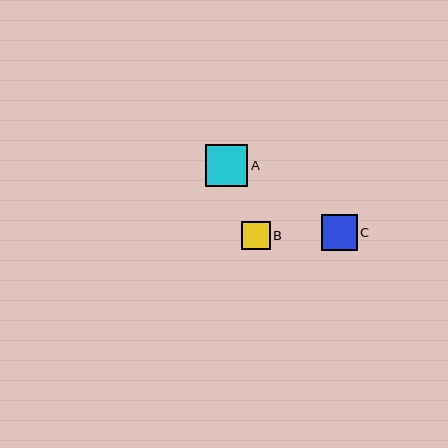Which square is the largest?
Square A is the largest with a size of approximately 42 pixels.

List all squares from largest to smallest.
From largest to smallest: A, C, B.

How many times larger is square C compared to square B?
Square C is approximately 1.3 times the size of square B.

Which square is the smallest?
Square B is the smallest with a size of approximately 28 pixels.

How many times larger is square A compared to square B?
Square A is approximately 1.5 times the size of square B.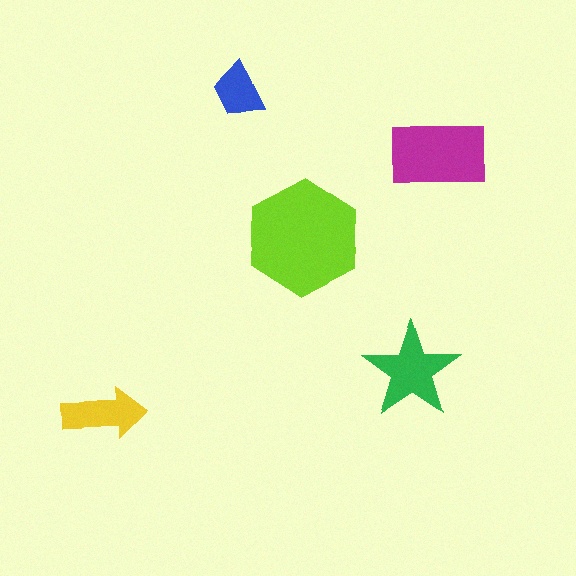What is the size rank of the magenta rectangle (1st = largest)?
2nd.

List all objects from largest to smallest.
The lime hexagon, the magenta rectangle, the green star, the yellow arrow, the blue trapezoid.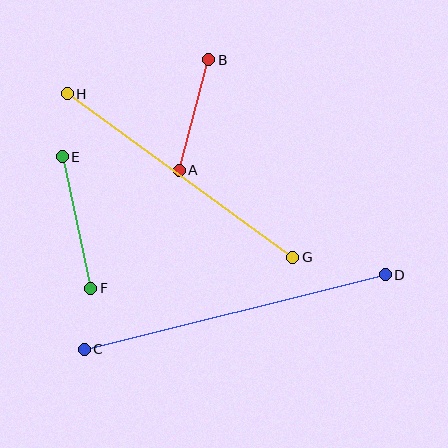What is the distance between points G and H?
The distance is approximately 278 pixels.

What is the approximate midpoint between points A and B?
The midpoint is at approximately (194, 115) pixels.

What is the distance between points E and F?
The distance is approximately 135 pixels.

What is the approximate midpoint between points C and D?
The midpoint is at approximately (235, 312) pixels.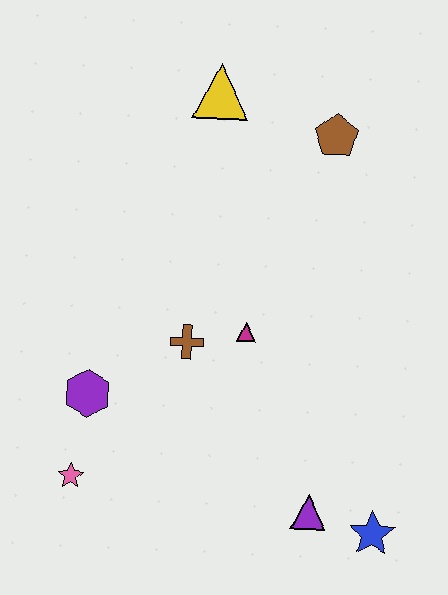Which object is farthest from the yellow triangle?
The blue star is farthest from the yellow triangle.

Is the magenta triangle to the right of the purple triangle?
No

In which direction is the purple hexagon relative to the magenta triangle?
The purple hexagon is to the left of the magenta triangle.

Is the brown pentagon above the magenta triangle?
Yes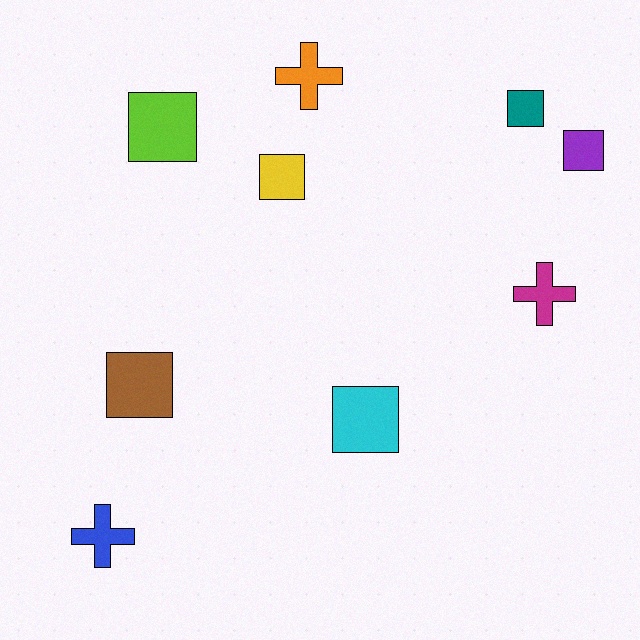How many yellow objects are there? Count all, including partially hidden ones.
There is 1 yellow object.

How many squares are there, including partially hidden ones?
There are 6 squares.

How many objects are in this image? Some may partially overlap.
There are 9 objects.